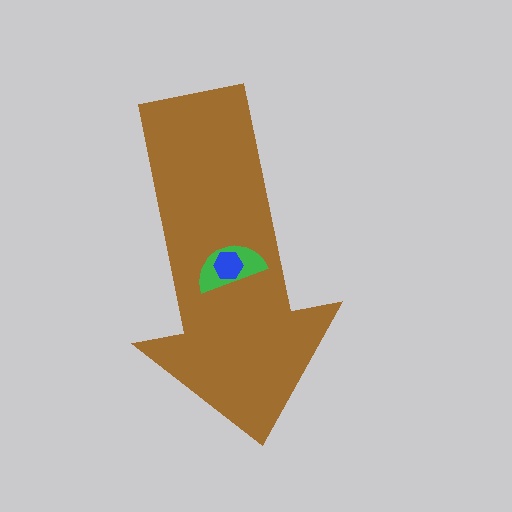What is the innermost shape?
The blue hexagon.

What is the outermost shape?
The brown arrow.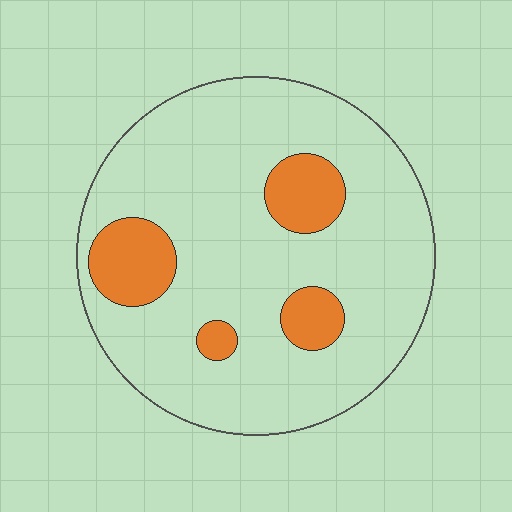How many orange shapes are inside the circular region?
4.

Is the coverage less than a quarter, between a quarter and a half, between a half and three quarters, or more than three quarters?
Less than a quarter.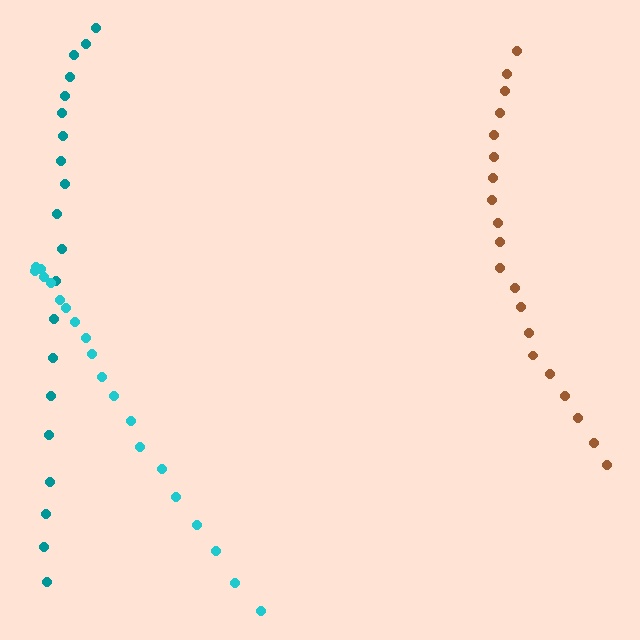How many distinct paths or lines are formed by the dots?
There are 3 distinct paths.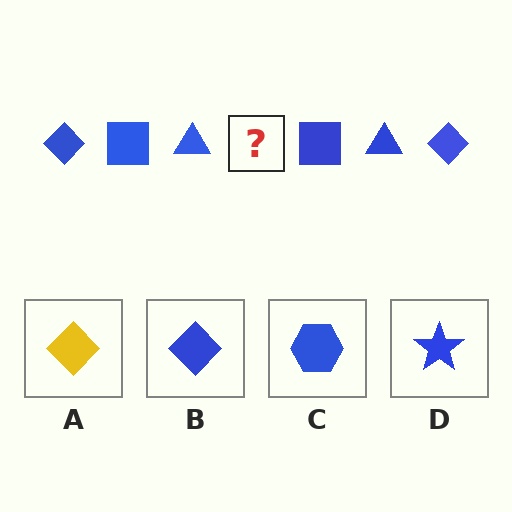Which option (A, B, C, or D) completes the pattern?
B.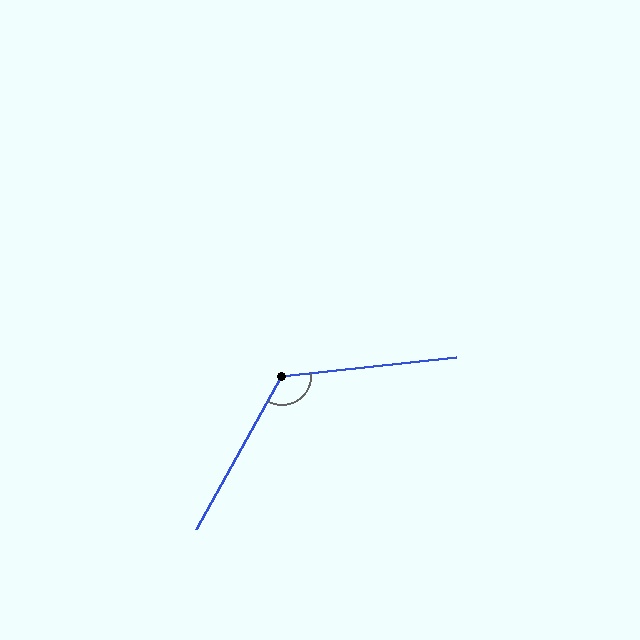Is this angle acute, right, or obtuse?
It is obtuse.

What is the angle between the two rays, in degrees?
Approximately 126 degrees.